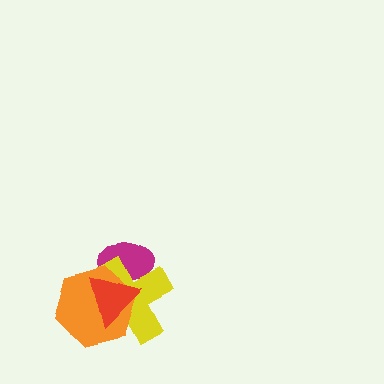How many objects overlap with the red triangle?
3 objects overlap with the red triangle.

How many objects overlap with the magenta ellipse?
3 objects overlap with the magenta ellipse.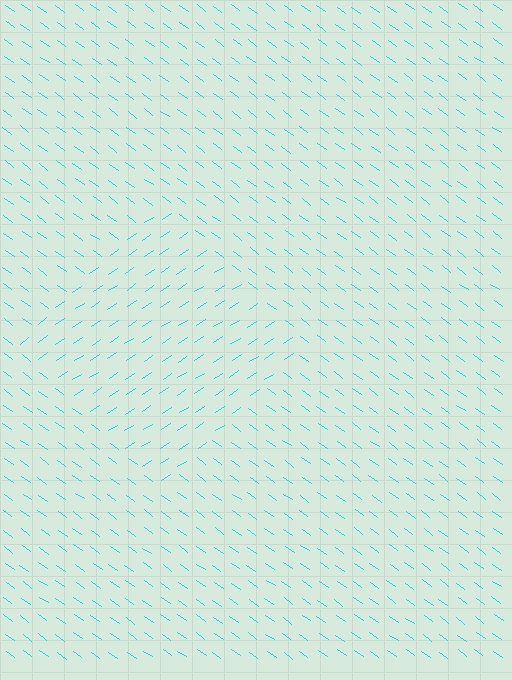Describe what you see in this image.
The image is filled with small cyan line segments. A diamond region in the image has lines oriented differently from the surrounding lines, creating a visible texture boundary.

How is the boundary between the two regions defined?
The boundary is defined purely by a change in line orientation (approximately 70 degrees difference). All lines are the same color and thickness.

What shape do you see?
I see a diamond.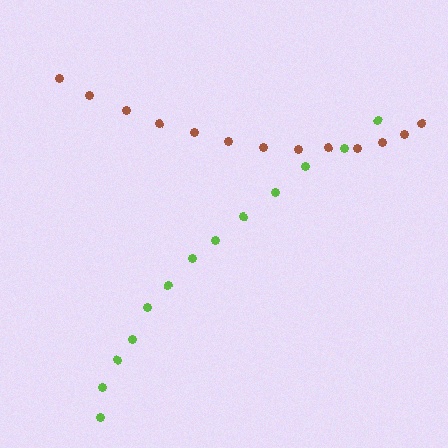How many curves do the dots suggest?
There are 2 distinct paths.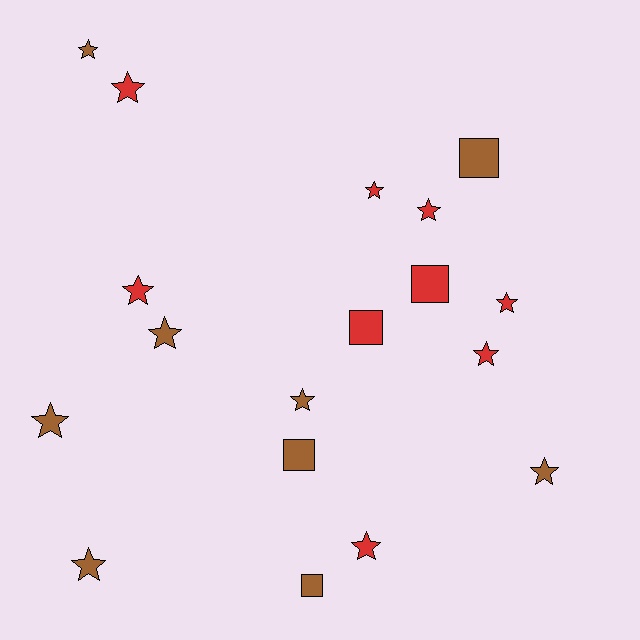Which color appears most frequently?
Red, with 9 objects.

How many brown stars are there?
There are 6 brown stars.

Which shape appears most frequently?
Star, with 13 objects.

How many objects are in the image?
There are 18 objects.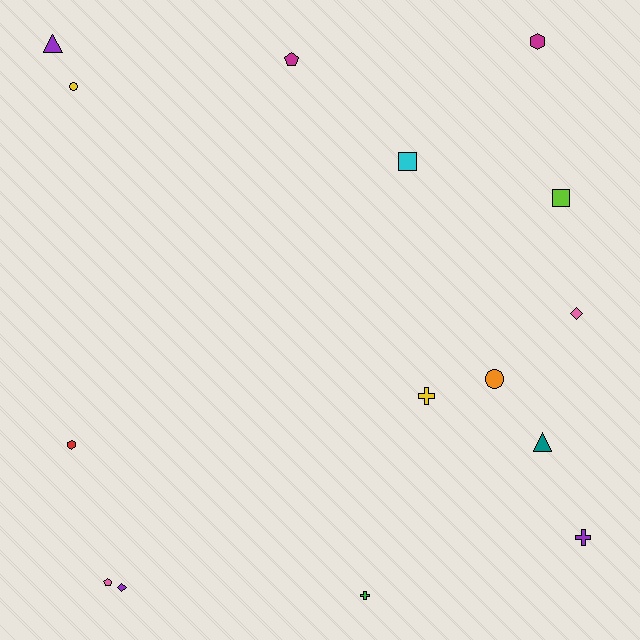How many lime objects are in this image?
There is 1 lime object.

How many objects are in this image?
There are 15 objects.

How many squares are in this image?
There are 2 squares.